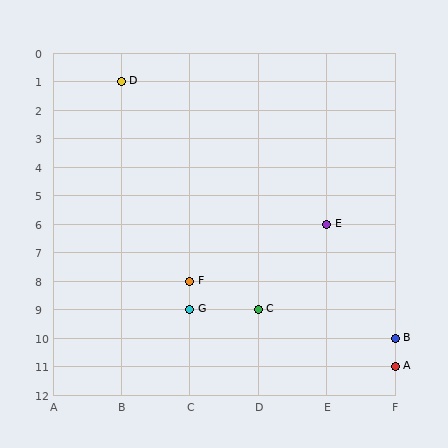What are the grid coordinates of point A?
Point A is at grid coordinates (F, 11).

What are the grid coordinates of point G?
Point G is at grid coordinates (C, 9).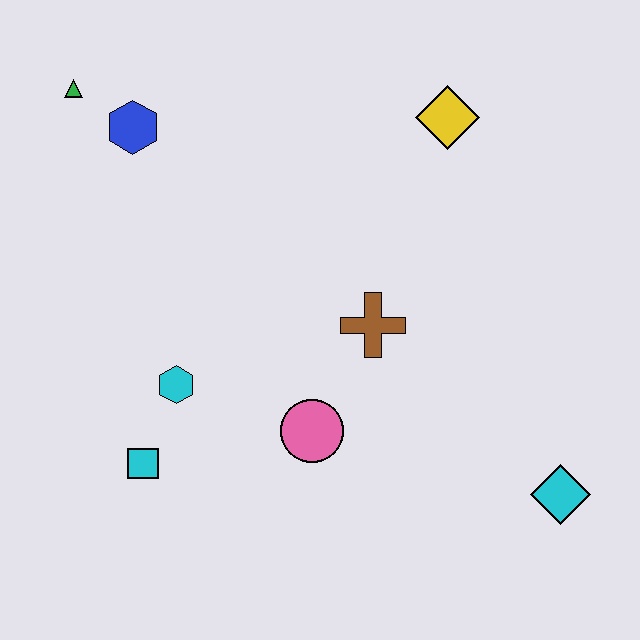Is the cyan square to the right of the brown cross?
No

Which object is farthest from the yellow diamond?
The cyan square is farthest from the yellow diamond.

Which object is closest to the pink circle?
The brown cross is closest to the pink circle.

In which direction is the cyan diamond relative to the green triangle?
The cyan diamond is to the right of the green triangle.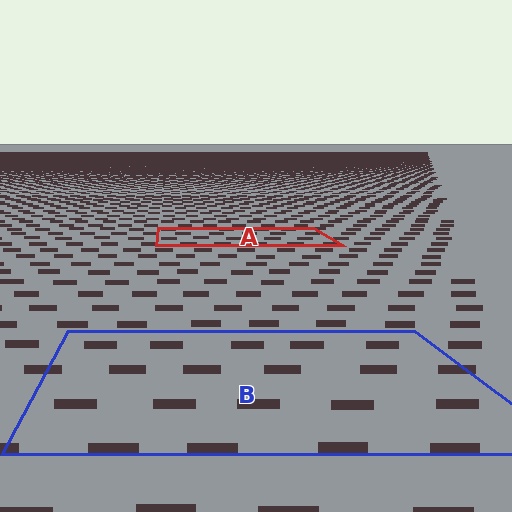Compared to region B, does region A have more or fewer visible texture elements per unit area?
Region A has more texture elements per unit area — they are packed more densely because it is farther away.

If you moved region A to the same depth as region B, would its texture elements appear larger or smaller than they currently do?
They would appear larger. At a closer depth, the same texture elements are projected at a bigger on-screen size.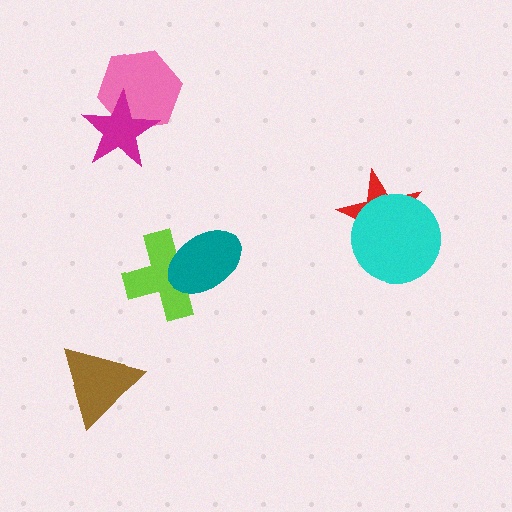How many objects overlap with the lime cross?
1 object overlaps with the lime cross.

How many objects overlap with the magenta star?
1 object overlaps with the magenta star.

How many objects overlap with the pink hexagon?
1 object overlaps with the pink hexagon.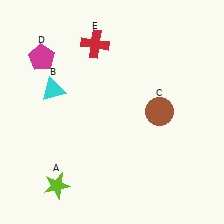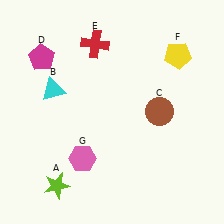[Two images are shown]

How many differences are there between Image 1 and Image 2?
There are 2 differences between the two images.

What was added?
A yellow pentagon (F), a pink hexagon (G) were added in Image 2.